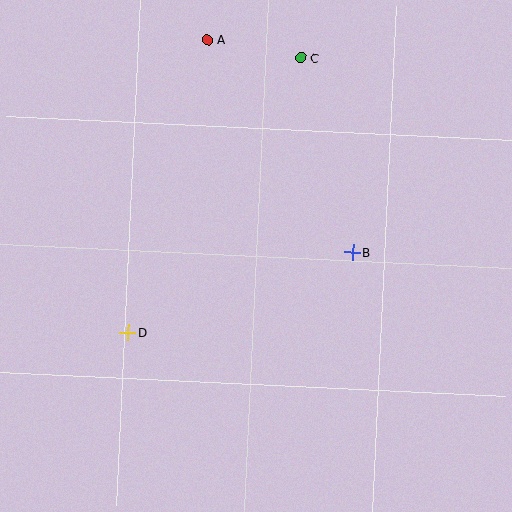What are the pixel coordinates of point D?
Point D is at (128, 332).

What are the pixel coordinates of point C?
Point C is at (301, 58).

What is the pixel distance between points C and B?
The distance between C and B is 202 pixels.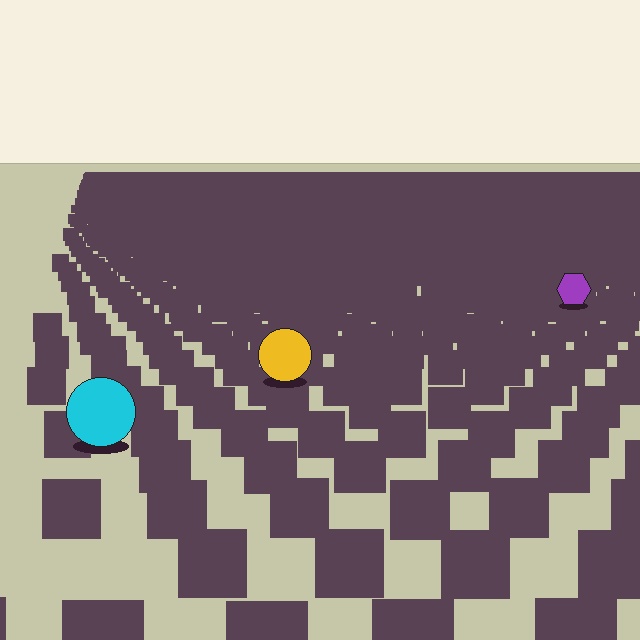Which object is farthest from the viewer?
The purple hexagon is farthest from the viewer. It appears smaller and the ground texture around it is denser.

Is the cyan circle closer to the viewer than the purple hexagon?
Yes. The cyan circle is closer — you can tell from the texture gradient: the ground texture is coarser near it.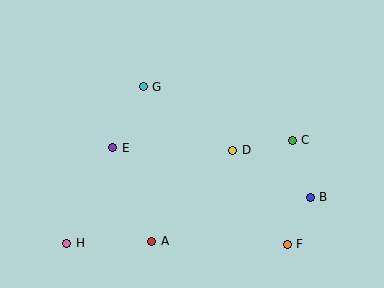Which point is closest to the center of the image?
Point D at (233, 150) is closest to the center.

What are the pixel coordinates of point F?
Point F is at (287, 244).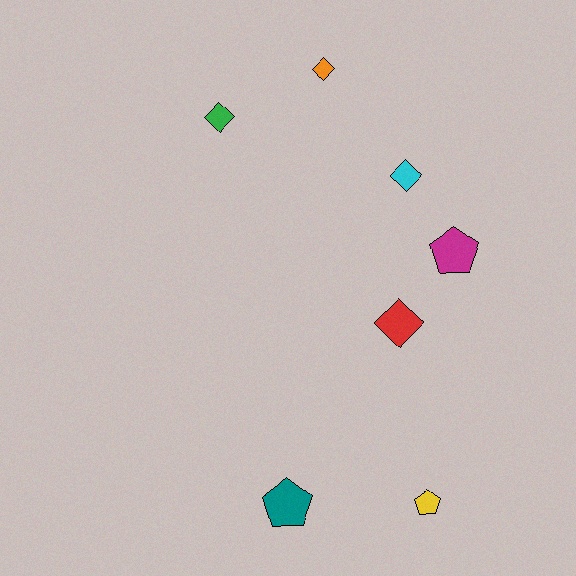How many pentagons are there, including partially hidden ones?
There are 3 pentagons.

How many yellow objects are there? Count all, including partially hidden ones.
There is 1 yellow object.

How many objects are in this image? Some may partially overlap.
There are 7 objects.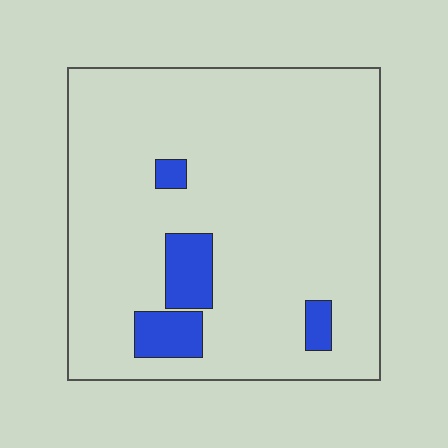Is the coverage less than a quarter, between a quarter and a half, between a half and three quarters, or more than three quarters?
Less than a quarter.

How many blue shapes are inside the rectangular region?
4.